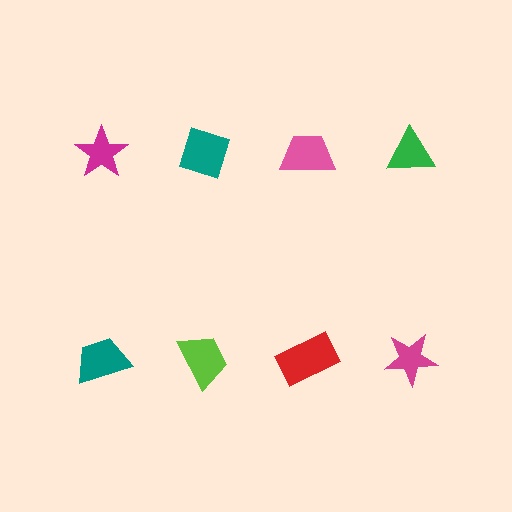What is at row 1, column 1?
A magenta star.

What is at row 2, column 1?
A teal trapezoid.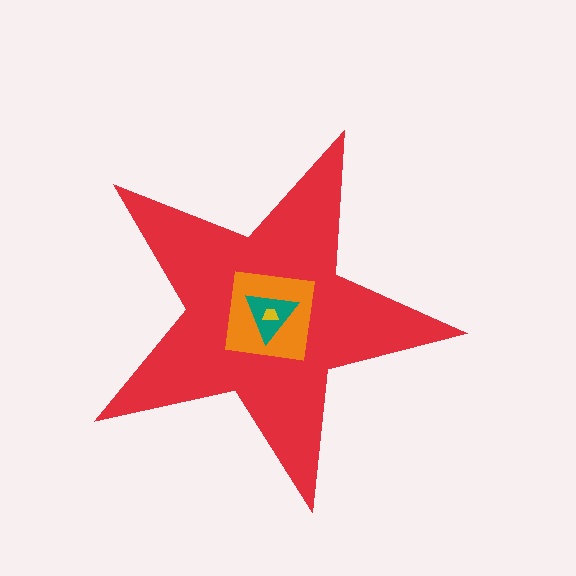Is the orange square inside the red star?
Yes.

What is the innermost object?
The yellow trapezoid.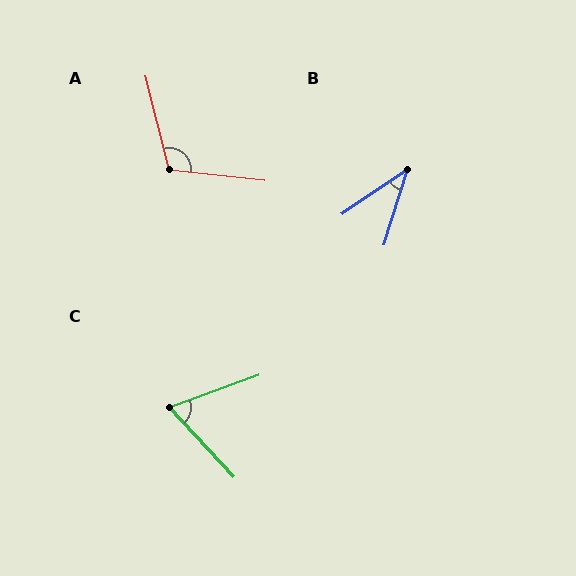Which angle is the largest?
A, at approximately 110 degrees.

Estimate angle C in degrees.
Approximately 67 degrees.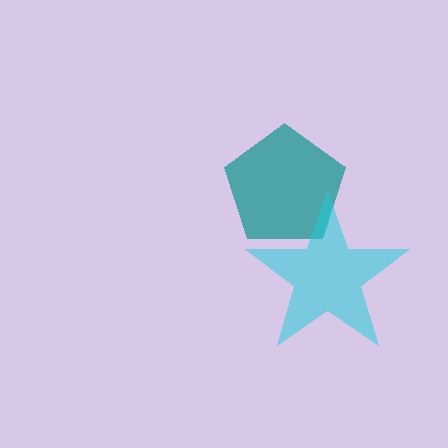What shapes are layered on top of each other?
The layered shapes are: a teal pentagon, a cyan star.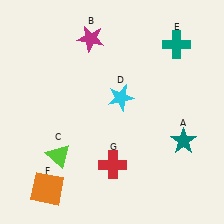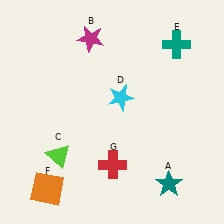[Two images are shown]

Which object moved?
The teal star (A) moved down.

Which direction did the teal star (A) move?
The teal star (A) moved down.